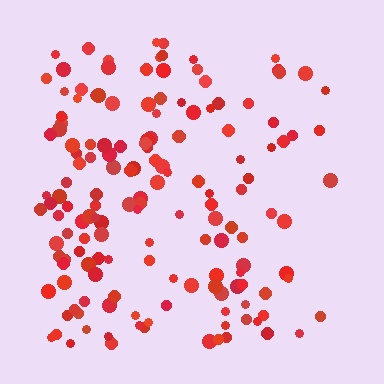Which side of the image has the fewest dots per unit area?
The right.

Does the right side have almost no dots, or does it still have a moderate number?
Still a moderate number, just noticeably fewer than the left.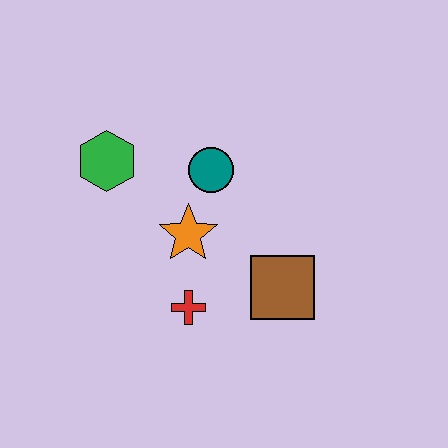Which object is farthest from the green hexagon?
The brown square is farthest from the green hexagon.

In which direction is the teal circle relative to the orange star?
The teal circle is above the orange star.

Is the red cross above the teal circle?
No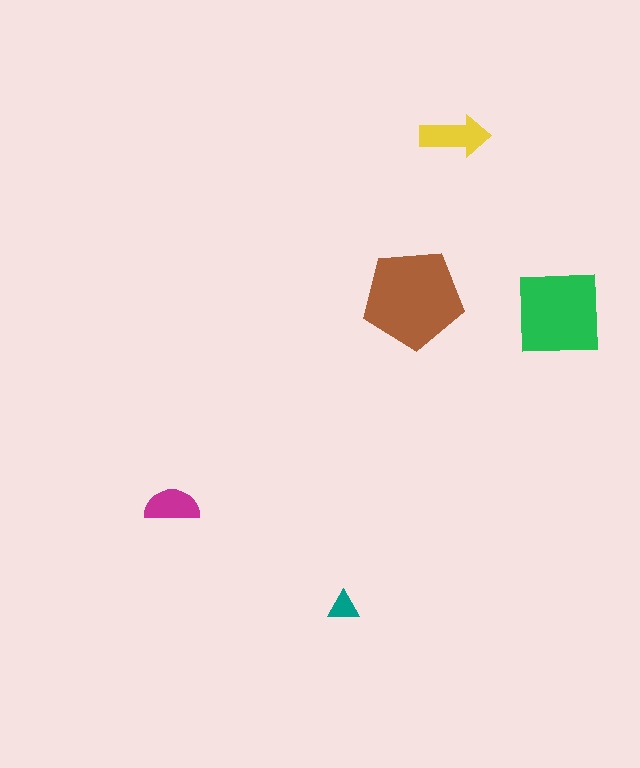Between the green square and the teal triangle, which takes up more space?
The green square.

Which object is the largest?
The brown pentagon.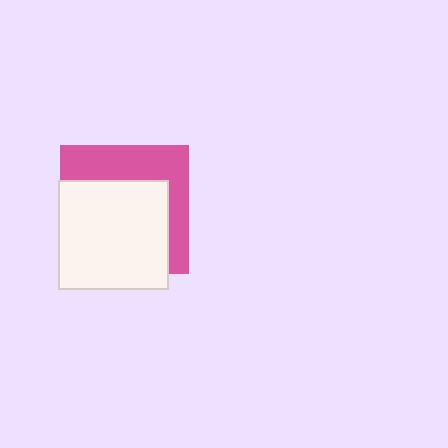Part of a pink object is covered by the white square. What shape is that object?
It is a square.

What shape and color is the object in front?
The object in front is a white square.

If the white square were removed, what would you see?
You would see the complete pink square.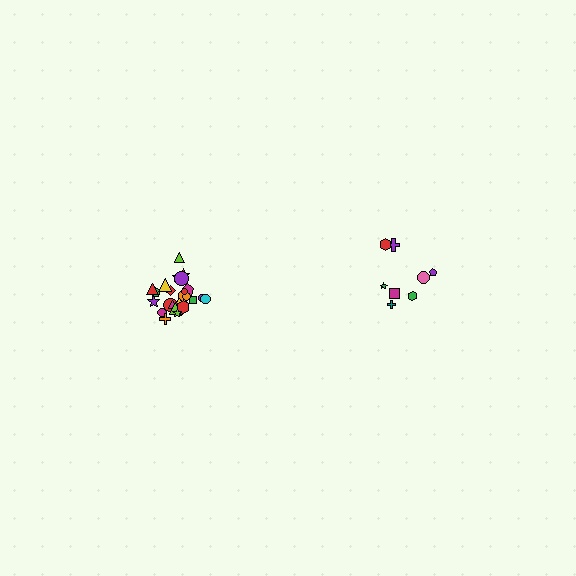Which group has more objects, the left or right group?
The left group.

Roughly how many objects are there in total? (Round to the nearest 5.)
Roughly 35 objects in total.